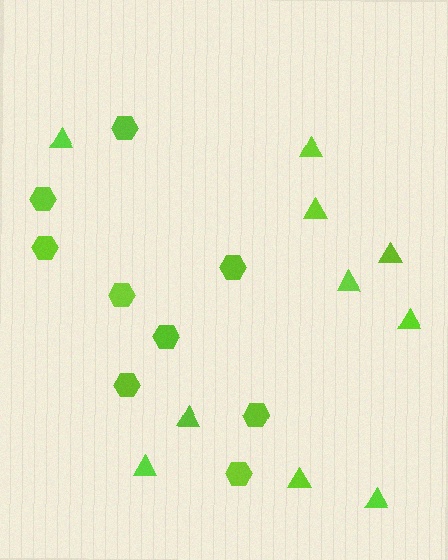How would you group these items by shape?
There are 2 groups: one group of triangles (10) and one group of hexagons (9).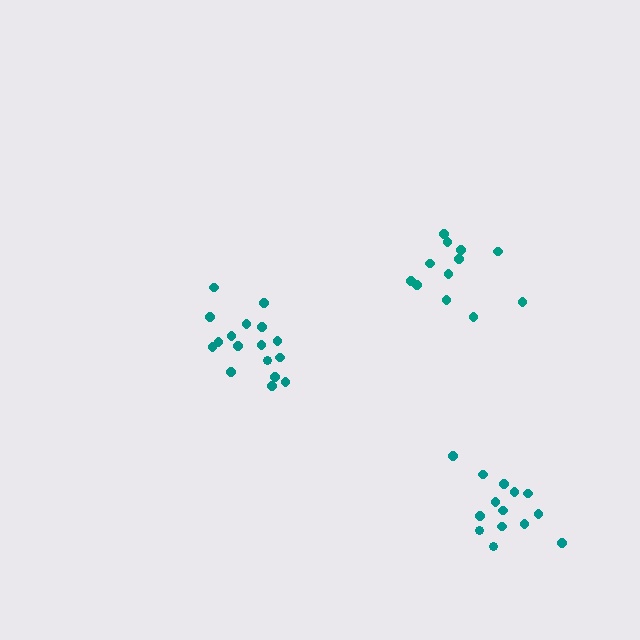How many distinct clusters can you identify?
There are 3 distinct clusters.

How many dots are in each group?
Group 1: 14 dots, Group 2: 17 dots, Group 3: 12 dots (43 total).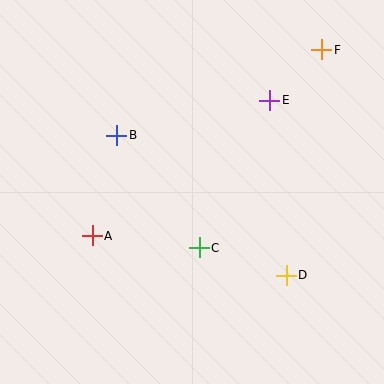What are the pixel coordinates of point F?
Point F is at (322, 50).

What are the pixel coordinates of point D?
Point D is at (286, 275).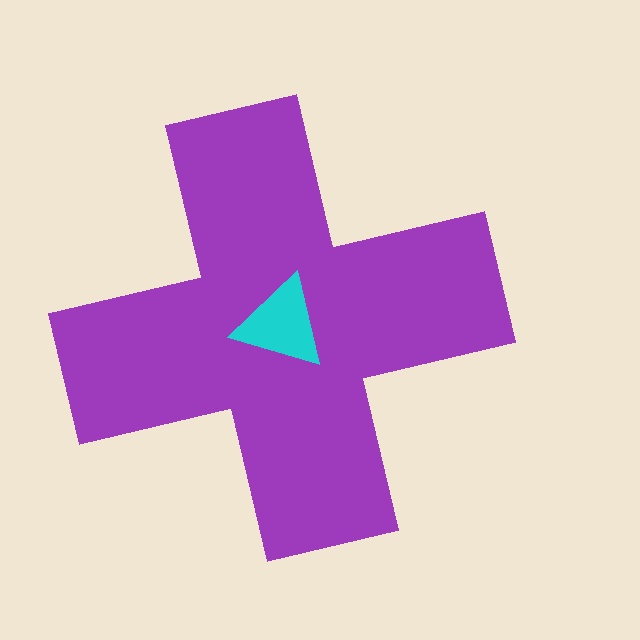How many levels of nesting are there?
2.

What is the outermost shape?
The purple cross.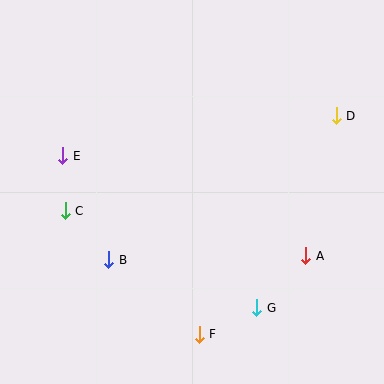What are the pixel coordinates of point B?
Point B is at (109, 260).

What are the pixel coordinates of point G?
Point G is at (257, 308).